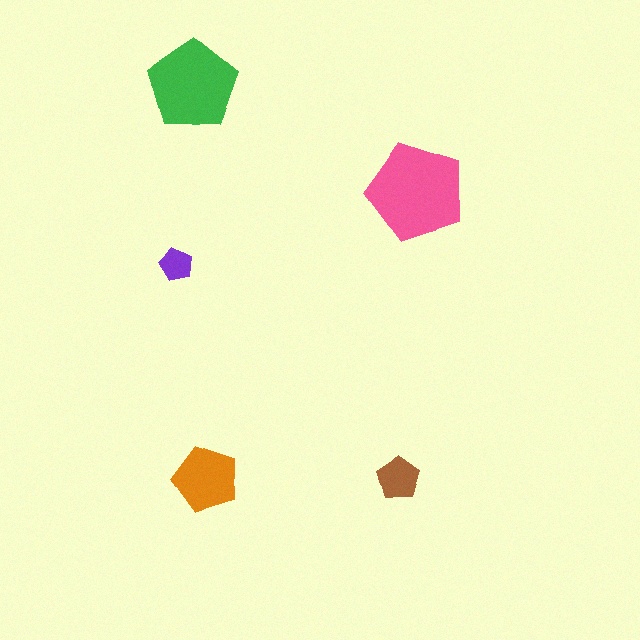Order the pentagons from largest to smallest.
the pink one, the green one, the orange one, the brown one, the purple one.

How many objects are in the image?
There are 5 objects in the image.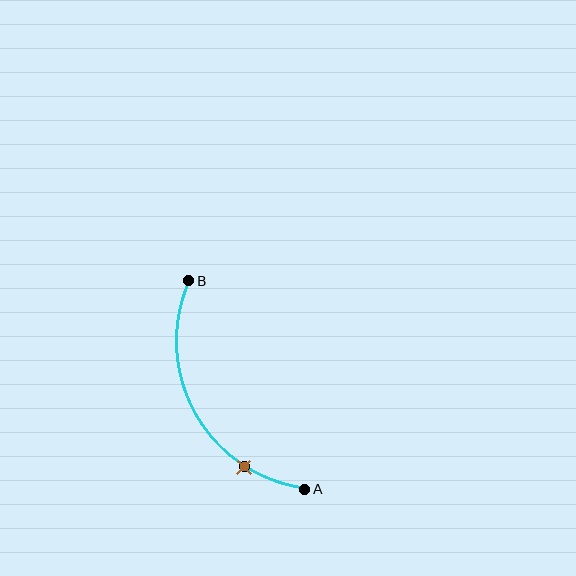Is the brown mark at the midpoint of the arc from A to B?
No. The brown mark lies on the arc but is closer to endpoint A. The arc midpoint would be at the point on the curve equidistant along the arc from both A and B.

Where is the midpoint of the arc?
The arc midpoint is the point on the curve farthest from the straight line joining A and B. It sits to the left of that line.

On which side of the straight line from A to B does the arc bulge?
The arc bulges to the left of the straight line connecting A and B.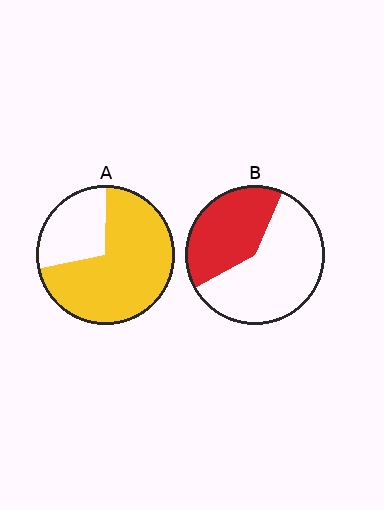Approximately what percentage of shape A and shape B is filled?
A is approximately 70% and B is approximately 40%.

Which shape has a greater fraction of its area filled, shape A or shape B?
Shape A.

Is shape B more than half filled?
No.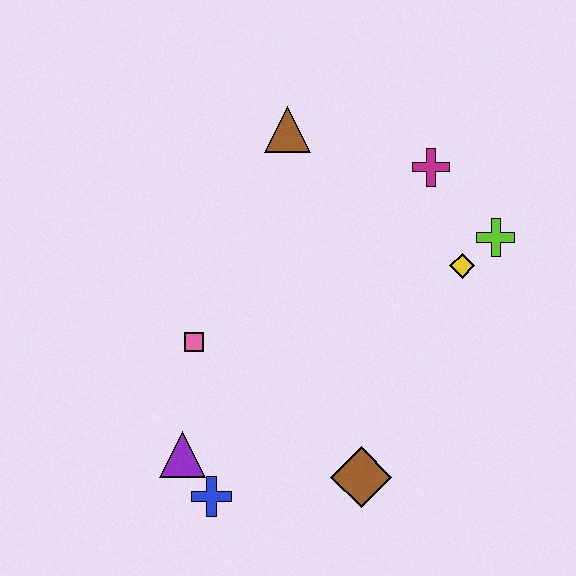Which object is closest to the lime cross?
The yellow diamond is closest to the lime cross.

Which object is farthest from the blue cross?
The magenta cross is farthest from the blue cross.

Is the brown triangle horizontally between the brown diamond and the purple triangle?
Yes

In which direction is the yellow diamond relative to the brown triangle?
The yellow diamond is to the right of the brown triangle.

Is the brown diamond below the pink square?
Yes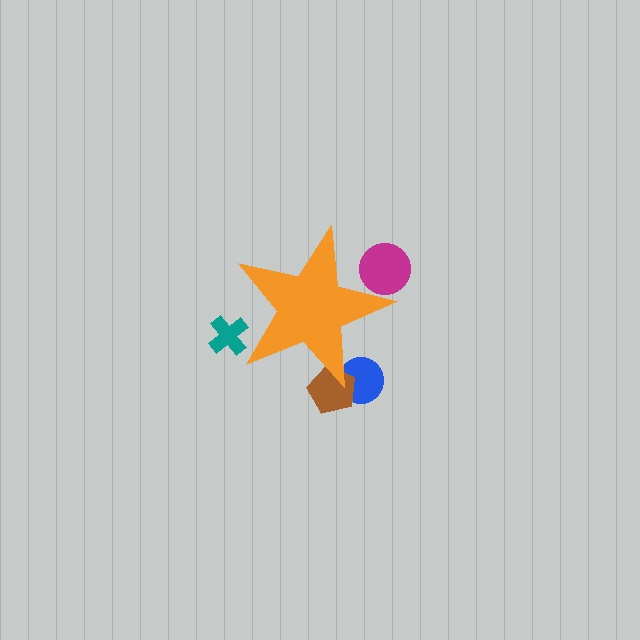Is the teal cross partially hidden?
Yes, the teal cross is partially hidden behind the orange star.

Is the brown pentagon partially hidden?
Yes, the brown pentagon is partially hidden behind the orange star.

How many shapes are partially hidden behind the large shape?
4 shapes are partially hidden.